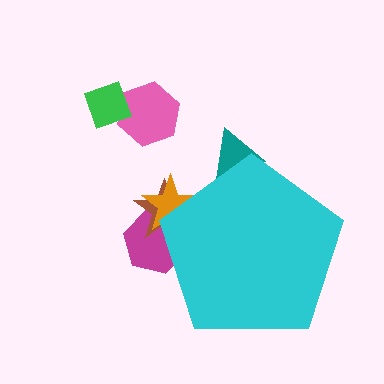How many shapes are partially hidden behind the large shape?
4 shapes are partially hidden.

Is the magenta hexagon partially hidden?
Yes, the magenta hexagon is partially hidden behind the cyan pentagon.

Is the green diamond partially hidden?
No, the green diamond is fully visible.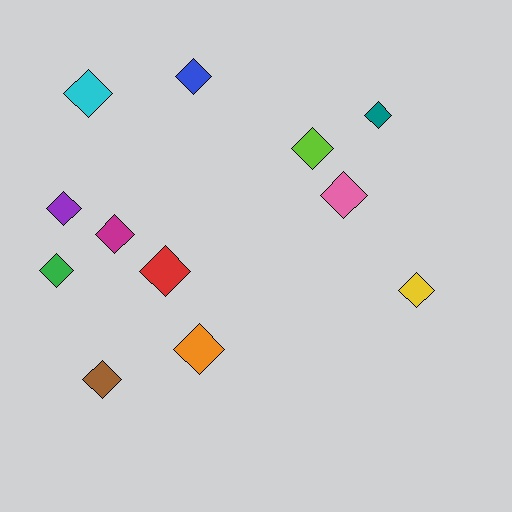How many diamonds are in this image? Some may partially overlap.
There are 12 diamonds.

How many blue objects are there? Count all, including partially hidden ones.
There is 1 blue object.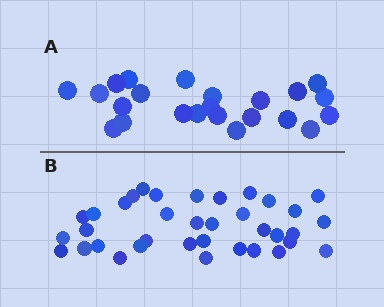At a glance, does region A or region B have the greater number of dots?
Region B (the bottom region) has more dots.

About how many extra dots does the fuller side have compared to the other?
Region B has approximately 15 more dots than region A.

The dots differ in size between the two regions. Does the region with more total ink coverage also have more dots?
No. Region A has more total ink coverage because its dots are larger, but region B actually contains more individual dots. Total area can be misleading — the number of items is what matters here.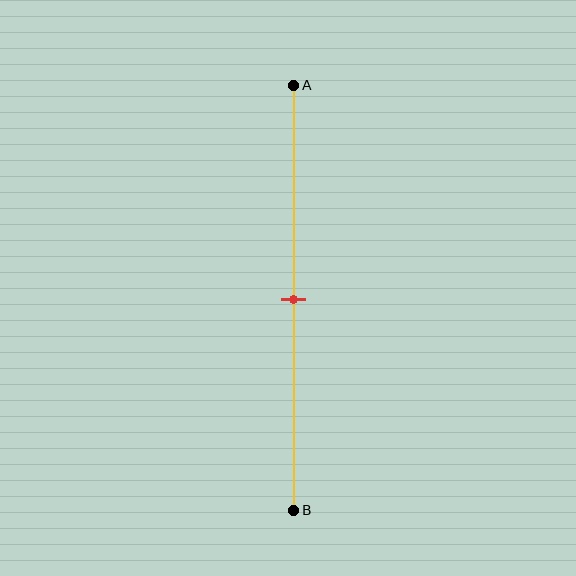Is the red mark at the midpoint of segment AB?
Yes, the mark is approximately at the midpoint.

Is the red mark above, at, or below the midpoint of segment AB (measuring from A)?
The red mark is approximately at the midpoint of segment AB.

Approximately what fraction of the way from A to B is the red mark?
The red mark is approximately 50% of the way from A to B.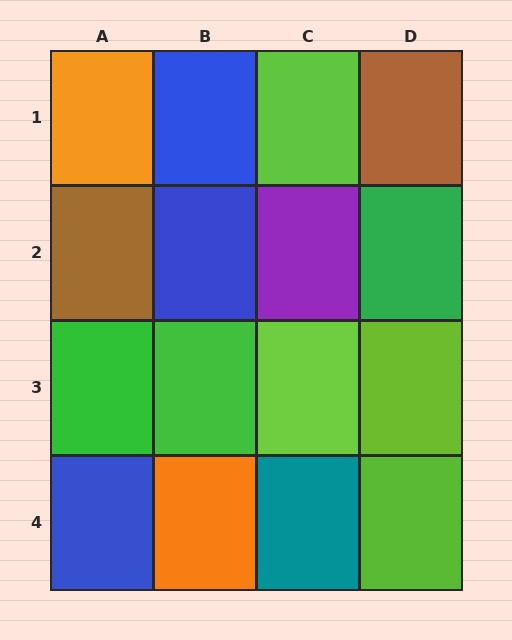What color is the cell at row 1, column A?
Orange.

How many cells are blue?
3 cells are blue.